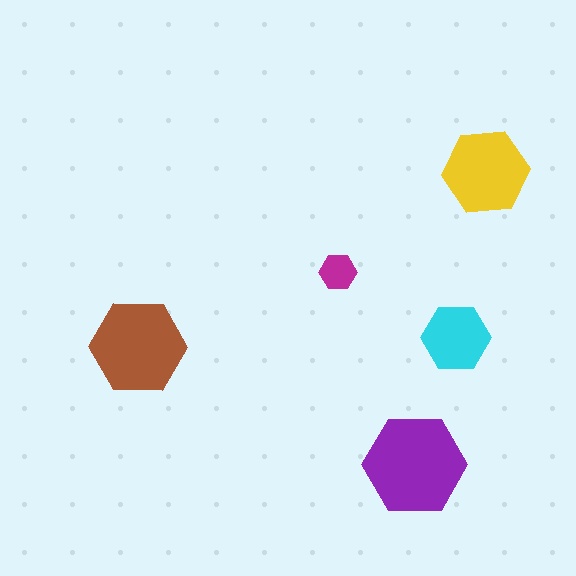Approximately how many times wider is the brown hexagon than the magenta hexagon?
About 2.5 times wider.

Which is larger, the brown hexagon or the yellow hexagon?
The brown one.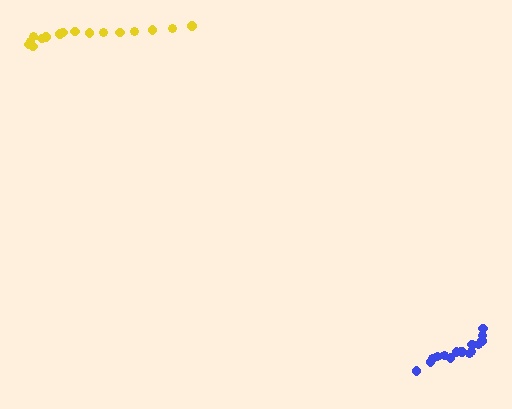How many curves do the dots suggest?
There are 2 distinct paths.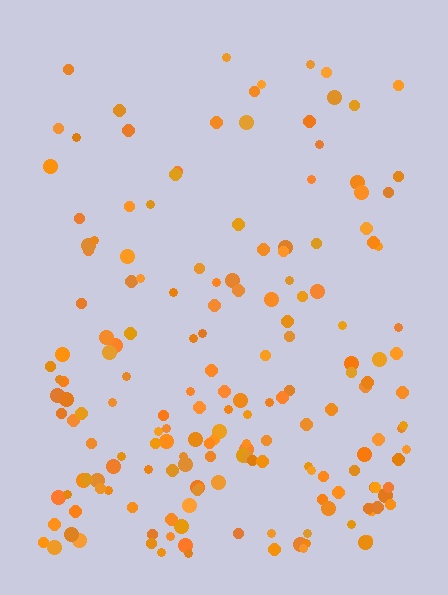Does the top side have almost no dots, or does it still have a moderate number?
Still a moderate number, just noticeably fewer than the bottom.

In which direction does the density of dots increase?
From top to bottom, with the bottom side densest.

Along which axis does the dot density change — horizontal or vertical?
Vertical.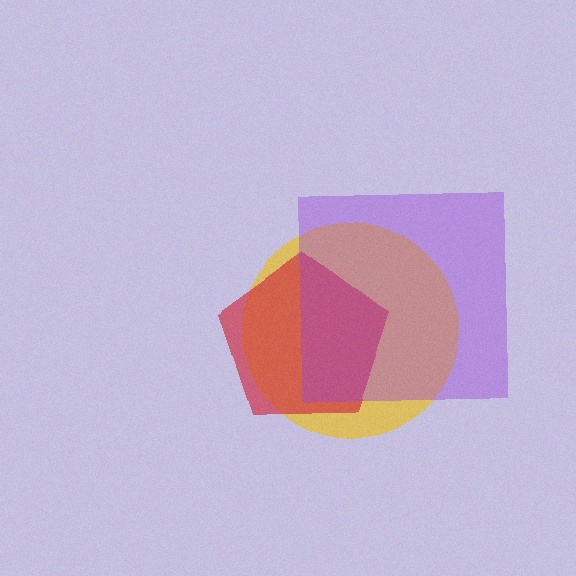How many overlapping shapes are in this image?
There are 3 overlapping shapes in the image.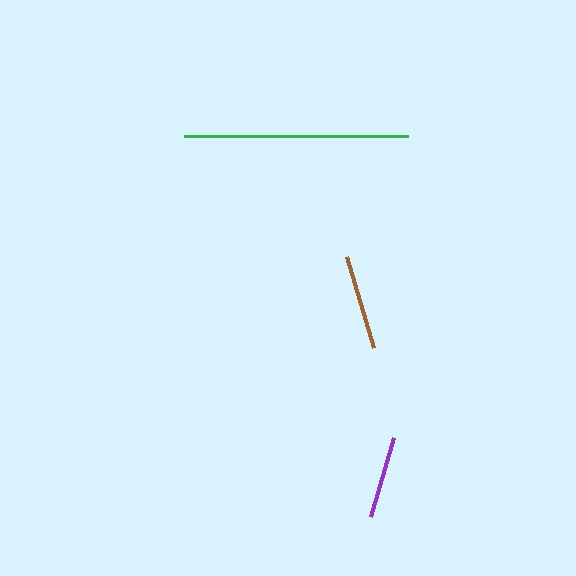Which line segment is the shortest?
The purple line is the shortest at approximately 82 pixels.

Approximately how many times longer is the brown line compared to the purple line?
The brown line is approximately 1.2 times the length of the purple line.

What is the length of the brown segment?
The brown segment is approximately 95 pixels long.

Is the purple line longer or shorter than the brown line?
The brown line is longer than the purple line.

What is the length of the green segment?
The green segment is approximately 224 pixels long.